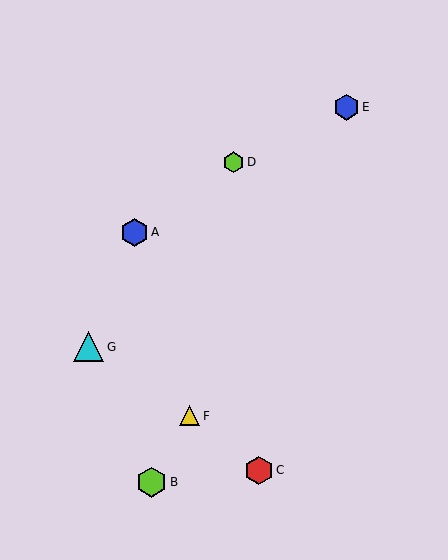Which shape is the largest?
The lime hexagon (labeled B) is the largest.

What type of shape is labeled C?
Shape C is a red hexagon.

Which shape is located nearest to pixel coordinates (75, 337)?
The cyan triangle (labeled G) at (89, 347) is nearest to that location.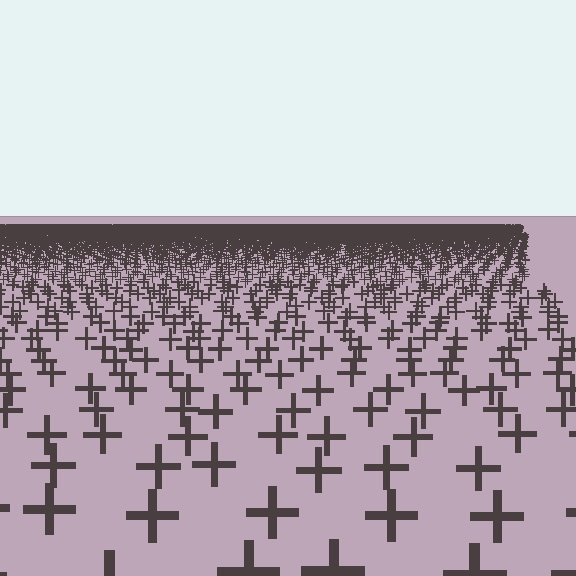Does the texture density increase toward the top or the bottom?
Density increases toward the top.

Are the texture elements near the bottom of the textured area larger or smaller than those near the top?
Larger. Near the bottom, elements are closer to the viewer and appear at a bigger on-screen size.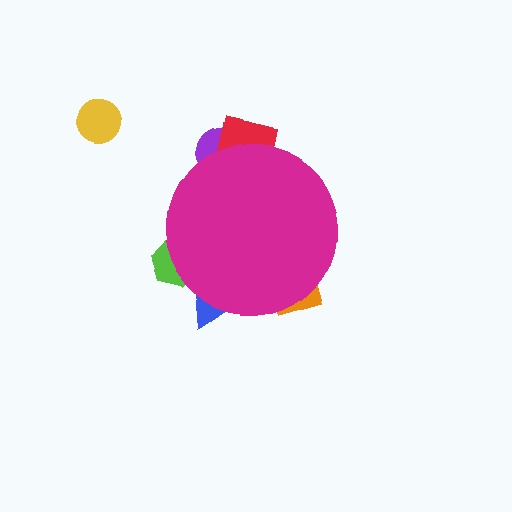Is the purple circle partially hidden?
Yes, the purple circle is partially hidden behind the magenta circle.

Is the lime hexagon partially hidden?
Yes, the lime hexagon is partially hidden behind the magenta circle.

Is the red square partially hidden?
Yes, the red square is partially hidden behind the magenta circle.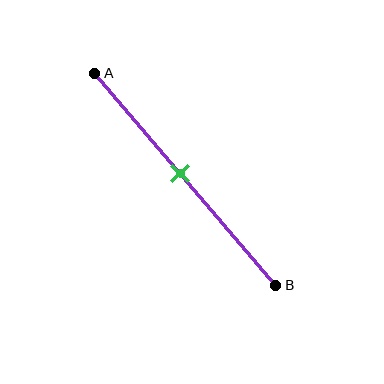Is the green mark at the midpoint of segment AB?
Yes, the mark is approximately at the midpoint.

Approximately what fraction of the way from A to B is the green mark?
The green mark is approximately 45% of the way from A to B.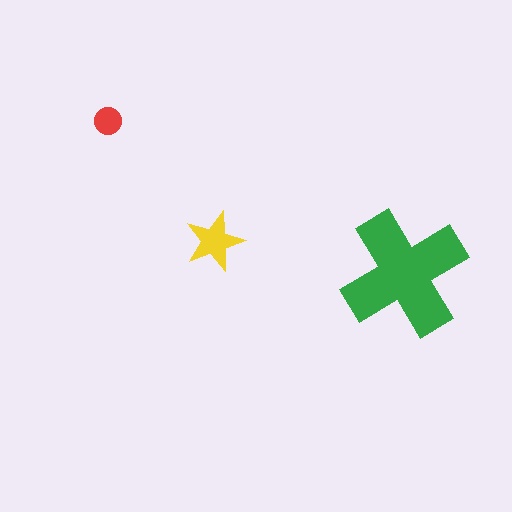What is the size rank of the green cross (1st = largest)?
1st.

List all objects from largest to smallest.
The green cross, the yellow star, the red circle.